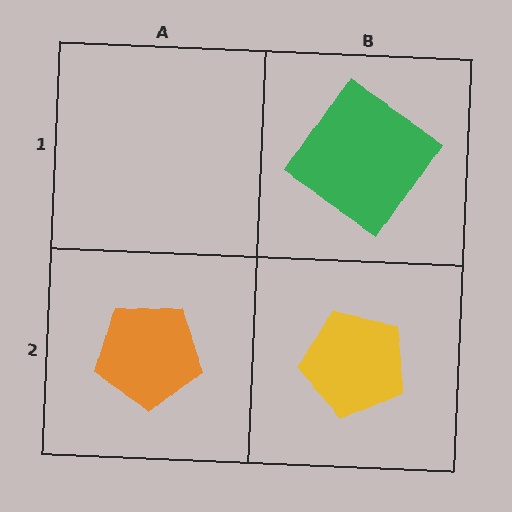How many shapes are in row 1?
1 shape.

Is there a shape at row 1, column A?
No, that cell is empty.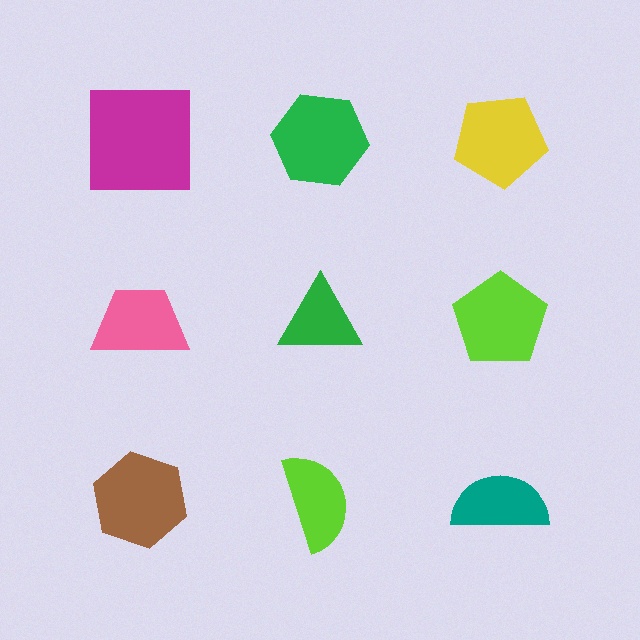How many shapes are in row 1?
3 shapes.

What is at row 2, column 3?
A lime pentagon.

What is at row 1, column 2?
A green hexagon.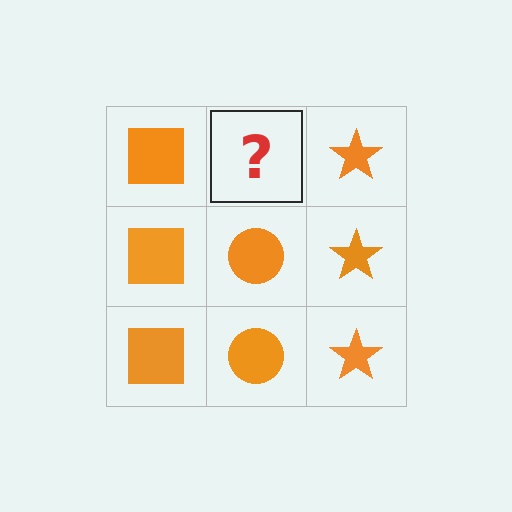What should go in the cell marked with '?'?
The missing cell should contain an orange circle.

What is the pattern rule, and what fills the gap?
The rule is that each column has a consistent shape. The gap should be filled with an orange circle.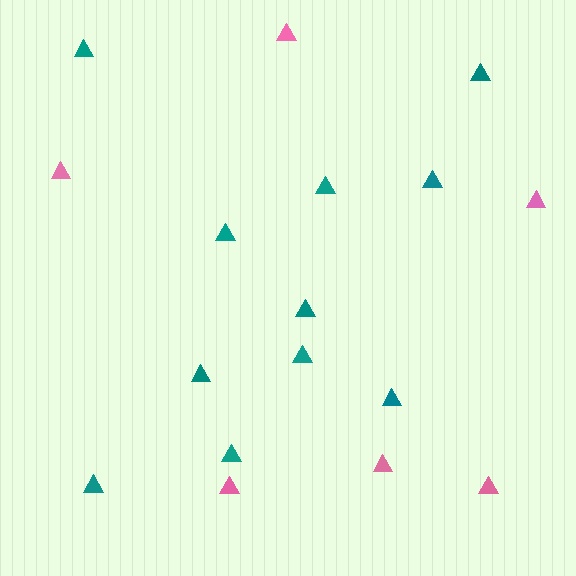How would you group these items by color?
There are 2 groups: one group of pink triangles (6) and one group of teal triangles (11).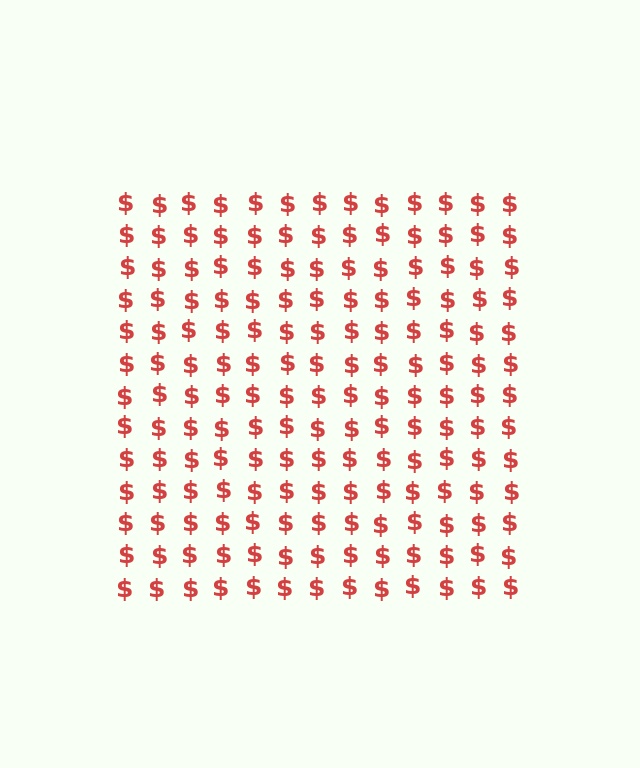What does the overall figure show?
The overall figure shows a square.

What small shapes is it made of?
It is made of small dollar signs.